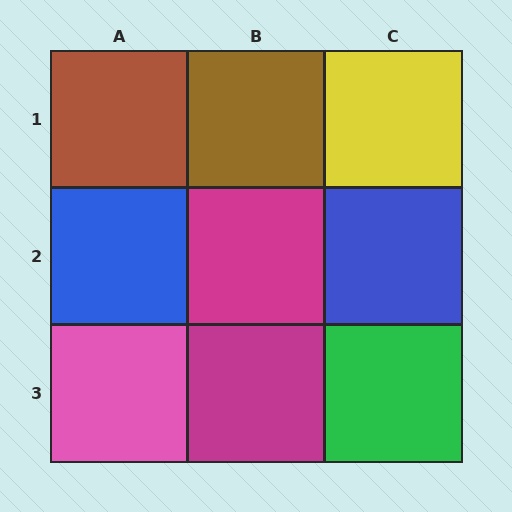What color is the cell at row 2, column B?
Magenta.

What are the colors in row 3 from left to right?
Pink, magenta, green.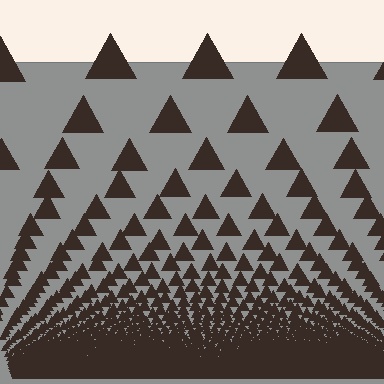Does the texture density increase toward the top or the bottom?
Density increases toward the bottom.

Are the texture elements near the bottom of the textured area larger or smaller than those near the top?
Smaller. The gradient is inverted — elements near the bottom are smaller and denser.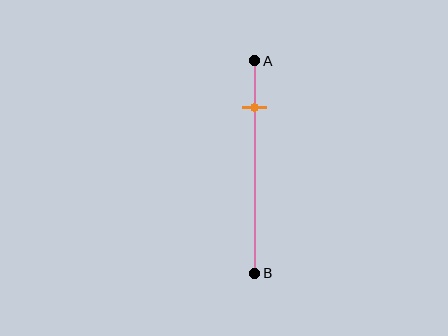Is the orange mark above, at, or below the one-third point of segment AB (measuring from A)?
The orange mark is above the one-third point of segment AB.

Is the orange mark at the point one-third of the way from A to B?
No, the mark is at about 20% from A, not at the 33% one-third point.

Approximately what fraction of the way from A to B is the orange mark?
The orange mark is approximately 20% of the way from A to B.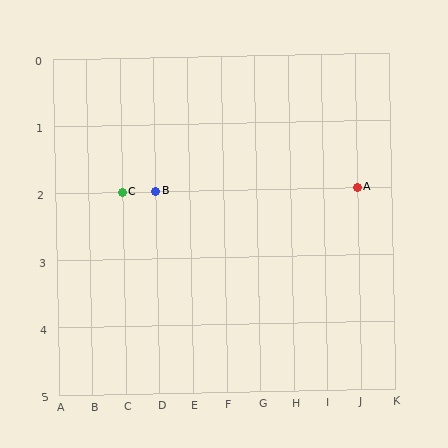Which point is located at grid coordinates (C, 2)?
Point C is at (C, 2).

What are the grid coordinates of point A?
Point A is at grid coordinates (J, 2).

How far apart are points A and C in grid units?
Points A and C are 7 columns apart.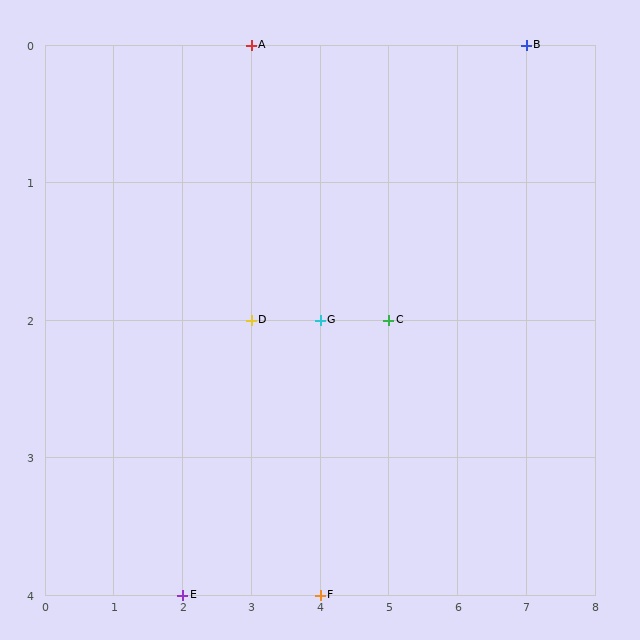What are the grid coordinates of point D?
Point D is at grid coordinates (3, 2).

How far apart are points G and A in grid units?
Points G and A are 1 column and 2 rows apart (about 2.2 grid units diagonally).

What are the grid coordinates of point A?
Point A is at grid coordinates (3, 0).